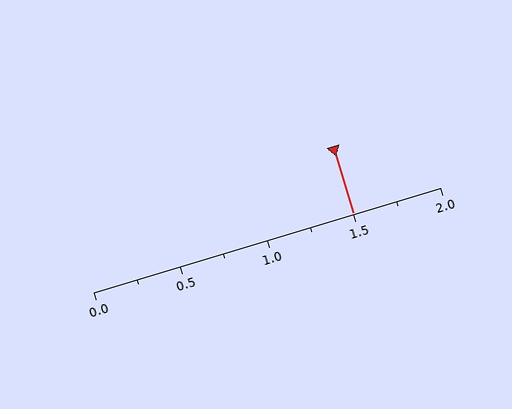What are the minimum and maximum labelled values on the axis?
The axis runs from 0.0 to 2.0.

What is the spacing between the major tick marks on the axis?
The major ticks are spaced 0.5 apart.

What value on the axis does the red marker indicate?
The marker indicates approximately 1.5.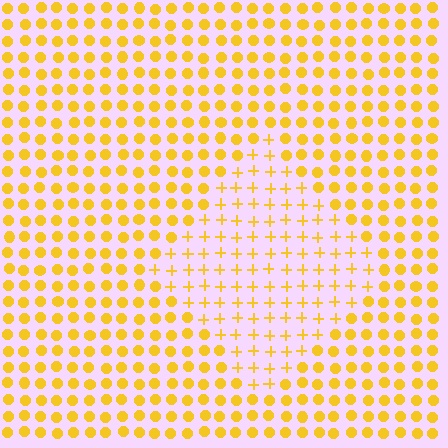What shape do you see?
I see a diamond.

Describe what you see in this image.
The image is filled with small yellow elements arranged in a uniform grid. A diamond-shaped region contains plus signs, while the surrounding area contains circles. The boundary is defined purely by the change in element shape.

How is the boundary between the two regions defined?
The boundary is defined by a change in element shape: plus signs inside vs. circles outside. All elements share the same color and spacing.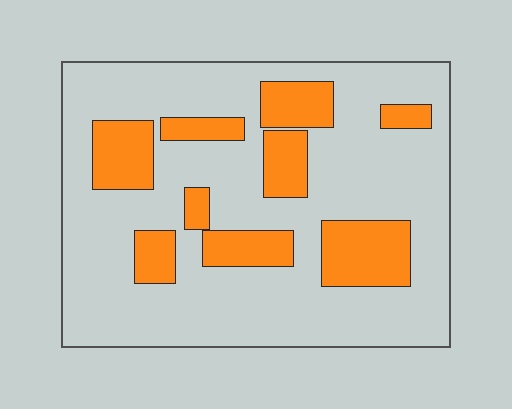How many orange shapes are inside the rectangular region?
9.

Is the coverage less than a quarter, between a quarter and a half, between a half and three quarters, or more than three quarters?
Less than a quarter.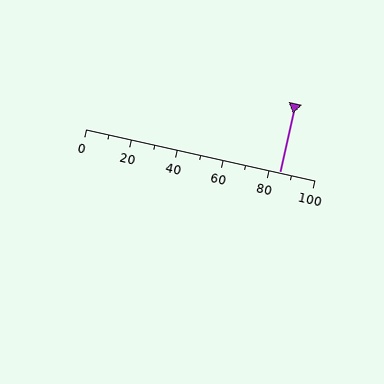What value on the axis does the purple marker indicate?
The marker indicates approximately 85.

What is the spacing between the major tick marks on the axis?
The major ticks are spaced 20 apart.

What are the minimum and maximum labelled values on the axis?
The axis runs from 0 to 100.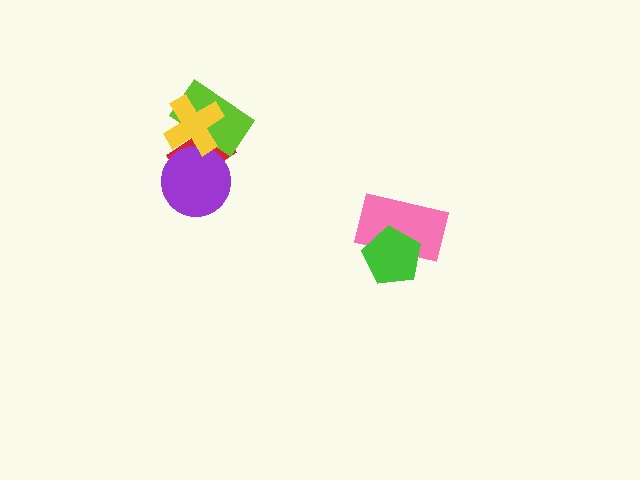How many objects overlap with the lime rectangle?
2 objects overlap with the lime rectangle.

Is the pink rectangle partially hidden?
Yes, it is partially covered by another shape.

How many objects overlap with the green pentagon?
1 object overlaps with the green pentagon.